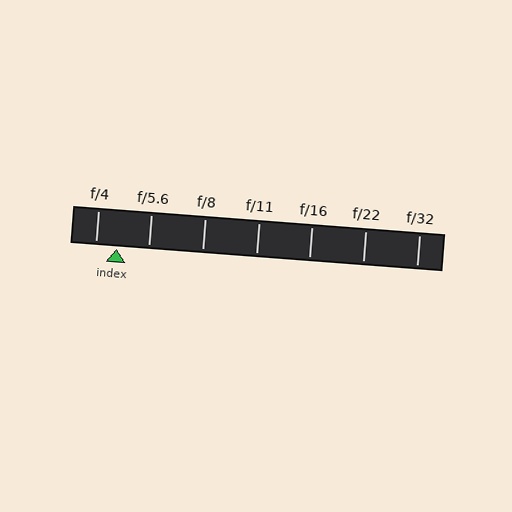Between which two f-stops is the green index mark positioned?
The index mark is between f/4 and f/5.6.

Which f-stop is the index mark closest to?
The index mark is closest to f/4.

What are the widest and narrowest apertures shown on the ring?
The widest aperture shown is f/4 and the narrowest is f/32.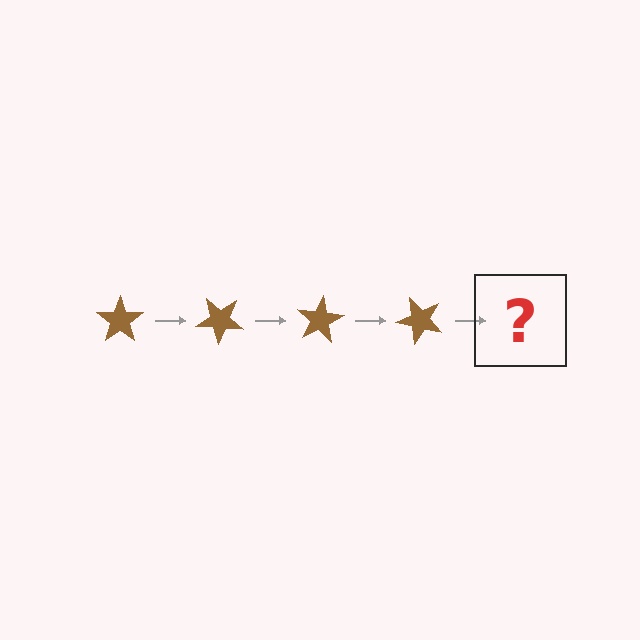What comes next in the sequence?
The next element should be a brown star rotated 160 degrees.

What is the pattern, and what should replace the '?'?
The pattern is that the star rotates 40 degrees each step. The '?' should be a brown star rotated 160 degrees.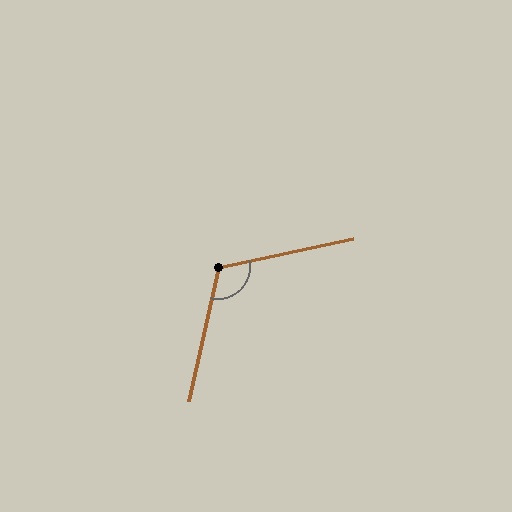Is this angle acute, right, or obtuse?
It is obtuse.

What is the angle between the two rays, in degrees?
Approximately 115 degrees.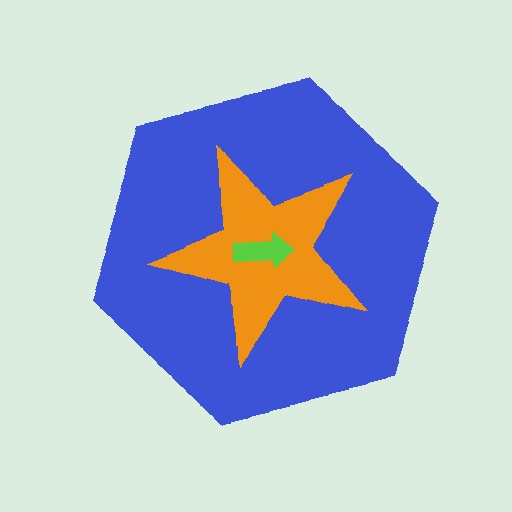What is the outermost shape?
The blue hexagon.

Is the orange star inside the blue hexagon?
Yes.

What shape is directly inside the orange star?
The lime arrow.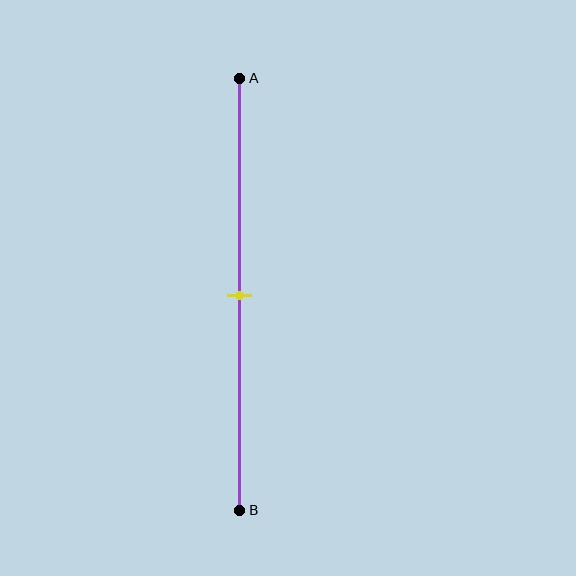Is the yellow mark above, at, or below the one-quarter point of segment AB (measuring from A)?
The yellow mark is below the one-quarter point of segment AB.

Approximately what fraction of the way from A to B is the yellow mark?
The yellow mark is approximately 50% of the way from A to B.